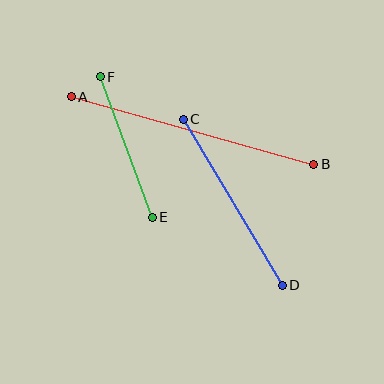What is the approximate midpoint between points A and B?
The midpoint is at approximately (193, 130) pixels.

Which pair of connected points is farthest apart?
Points A and B are farthest apart.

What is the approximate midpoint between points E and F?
The midpoint is at approximately (126, 147) pixels.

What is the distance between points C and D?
The distance is approximately 193 pixels.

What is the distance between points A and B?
The distance is approximately 252 pixels.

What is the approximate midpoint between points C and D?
The midpoint is at approximately (233, 202) pixels.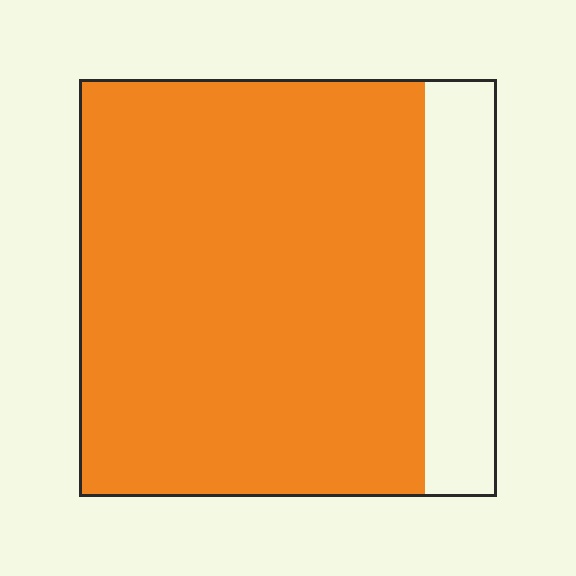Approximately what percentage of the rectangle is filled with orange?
Approximately 85%.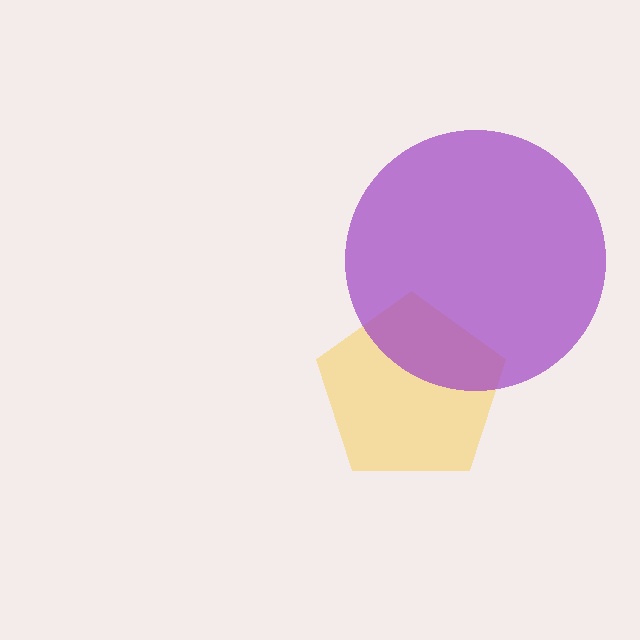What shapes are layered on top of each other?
The layered shapes are: a yellow pentagon, a purple circle.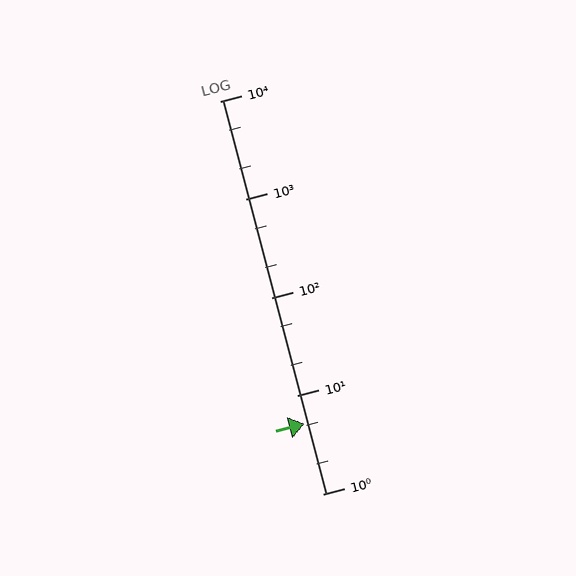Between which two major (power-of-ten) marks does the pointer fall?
The pointer is between 1 and 10.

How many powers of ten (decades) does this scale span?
The scale spans 4 decades, from 1 to 10000.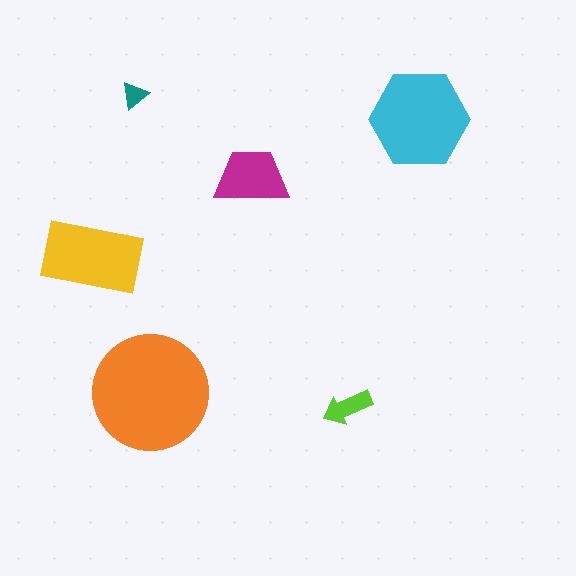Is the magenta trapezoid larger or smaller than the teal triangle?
Larger.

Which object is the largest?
The orange circle.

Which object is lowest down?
The lime arrow is bottommost.